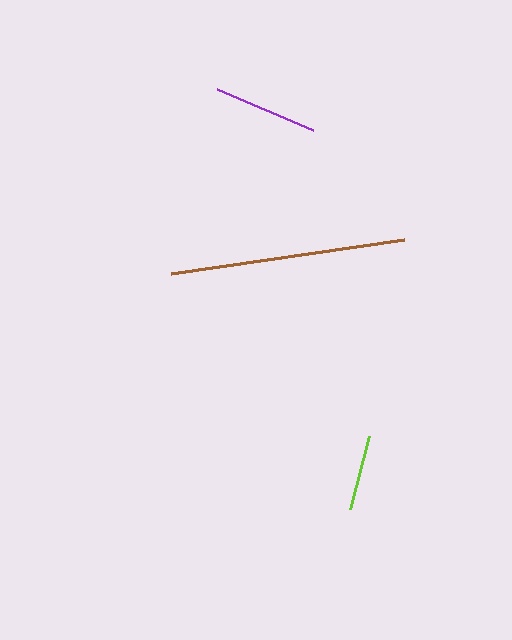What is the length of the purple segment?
The purple segment is approximately 105 pixels long.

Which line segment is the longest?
The brown line is the longest at approximately 236 pixels.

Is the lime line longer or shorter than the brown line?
The brown line is longer than the lime line.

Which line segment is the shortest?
The lime line is the shortest at approximately 76 pixels.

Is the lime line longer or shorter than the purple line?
The purple line is longer than the lime line.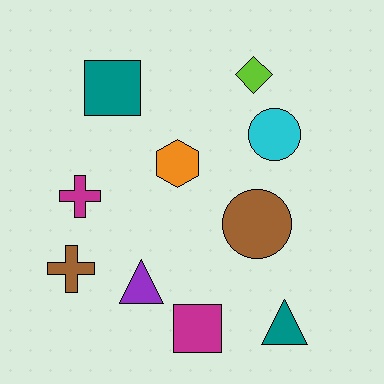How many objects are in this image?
There are 10 objects.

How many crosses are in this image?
There are 2 crosses.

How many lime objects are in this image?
There is 1 lime object.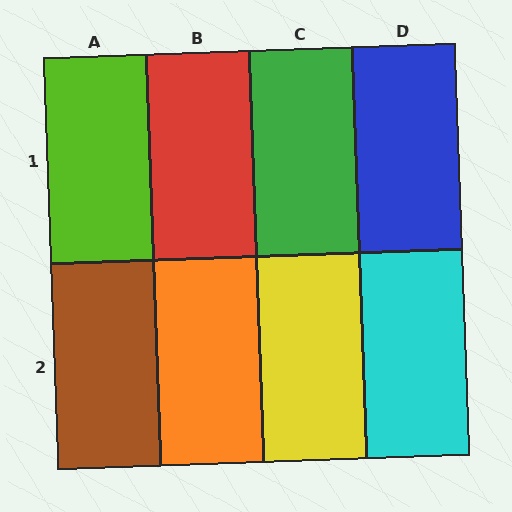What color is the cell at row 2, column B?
Orange.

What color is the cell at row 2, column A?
Brown.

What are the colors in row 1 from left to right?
Lime, red, green, blue.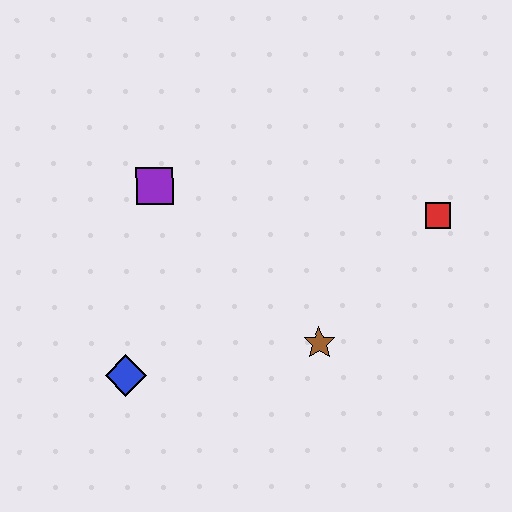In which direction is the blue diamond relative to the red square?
The blue diamond is to the left of the red square.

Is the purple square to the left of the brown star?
Yes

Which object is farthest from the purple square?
The red square is farthest from the purple square.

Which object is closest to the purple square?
The blue diamond is closest to the purple square.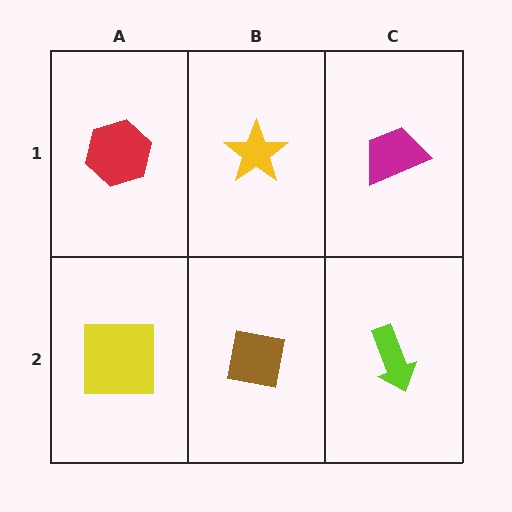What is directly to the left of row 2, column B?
A yellow square.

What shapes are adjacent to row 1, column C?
A lime arrow (row 2, column C), a yellow star (row 1, column B).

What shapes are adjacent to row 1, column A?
A yellow square (row 2, column A), a yellow star (row 1, column B).